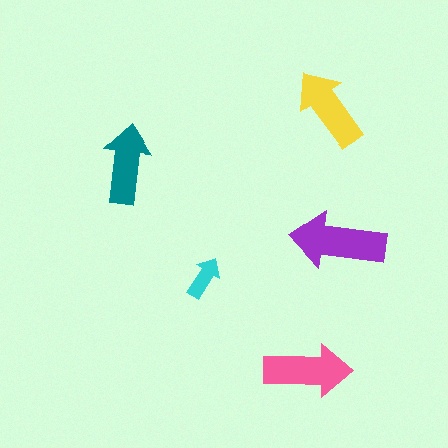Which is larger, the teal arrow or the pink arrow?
The pink one.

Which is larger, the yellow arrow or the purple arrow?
The purple one.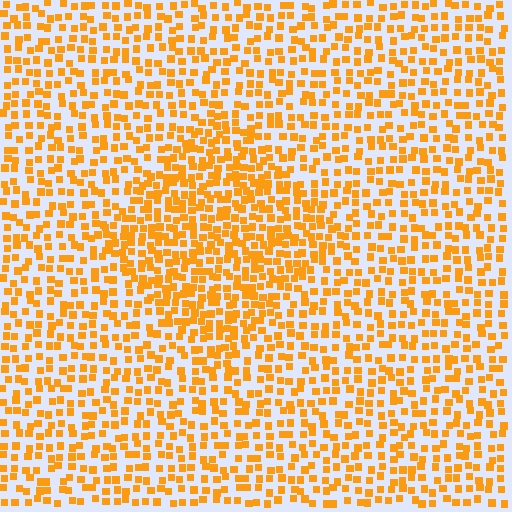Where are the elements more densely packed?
The elements are more densely packed inside the diamond boundary.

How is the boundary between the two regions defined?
The boundary is defined by a change in element density (approximately 1.7x ratio). All elements are the same color, size, and shape.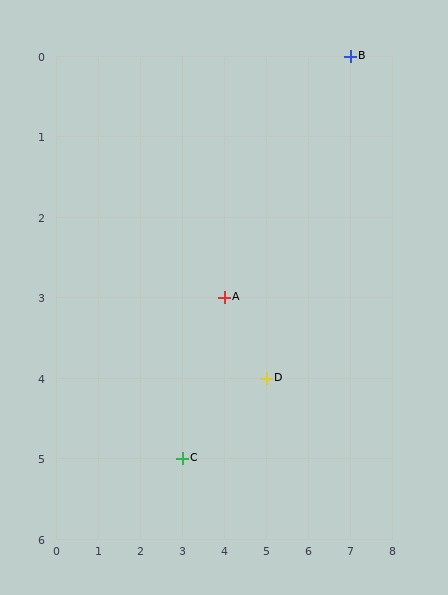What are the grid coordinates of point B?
Point B is at grid coordinates (7, 0).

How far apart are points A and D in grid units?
Points A and D are 1 column and 1 row apart (about 1.4 grid units diagonally).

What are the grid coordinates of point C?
Point C is at grid coordinates (3, 5).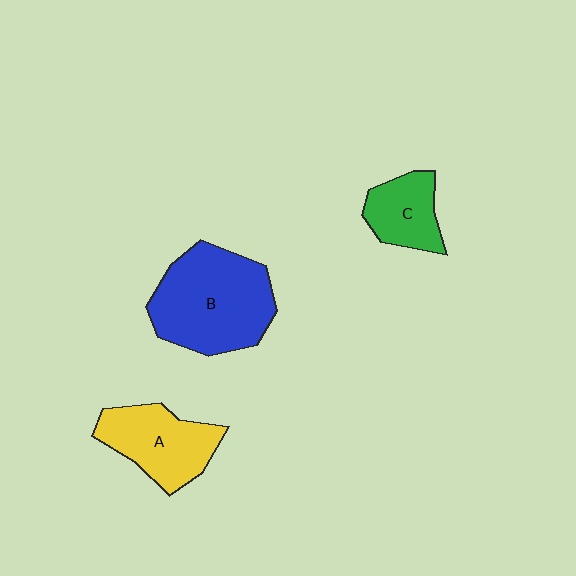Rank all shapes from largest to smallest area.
From largest to smallest: B (blue), A (yellow), C (green).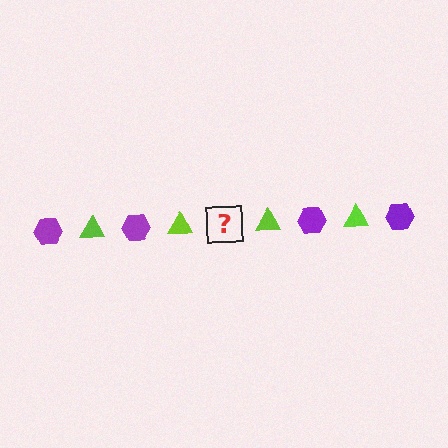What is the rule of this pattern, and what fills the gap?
The rule is that the pattern alternates between purple hexagon and lime triangle. The gap should be filled with a purple hexagon.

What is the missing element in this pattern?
The missing element is a purple hexagon.